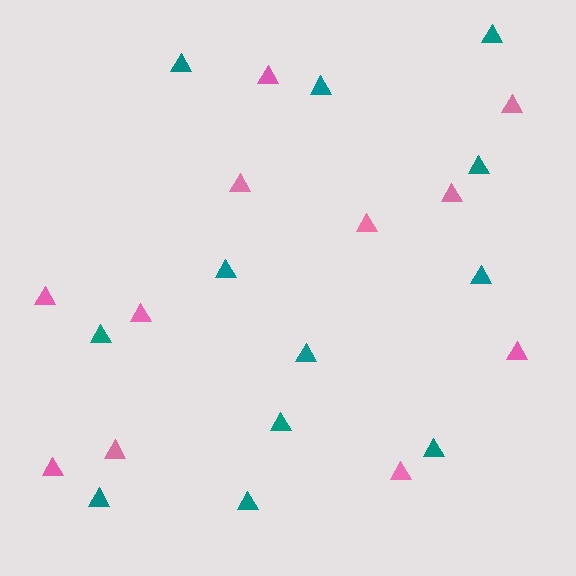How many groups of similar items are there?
There are 2 groups: one group of pink triangles (11) and one group of teal triangles (12).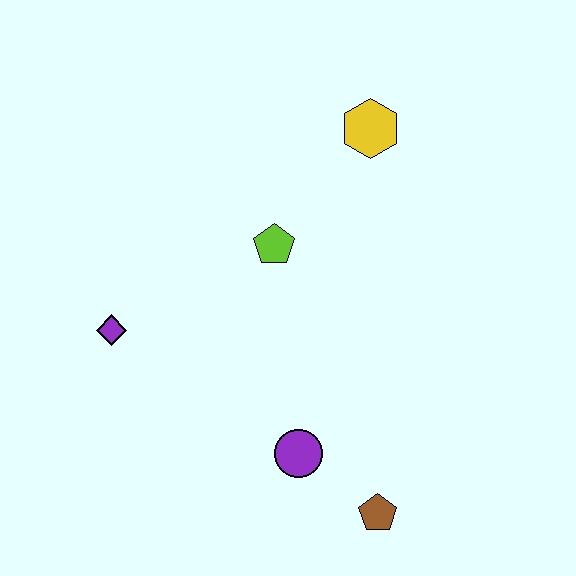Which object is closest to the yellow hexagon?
The lime pentagon is closest to the yellow hexagon.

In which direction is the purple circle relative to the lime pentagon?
The purple circle is below the lime pentagon.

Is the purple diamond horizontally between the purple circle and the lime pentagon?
No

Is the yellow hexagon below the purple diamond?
No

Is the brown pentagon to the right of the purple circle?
Yes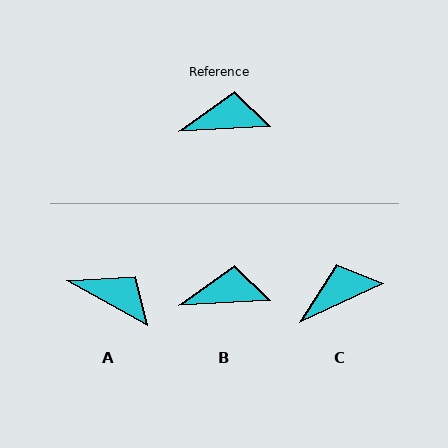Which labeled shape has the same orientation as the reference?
B.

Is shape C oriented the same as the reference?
No, it is off by about 22 degrees.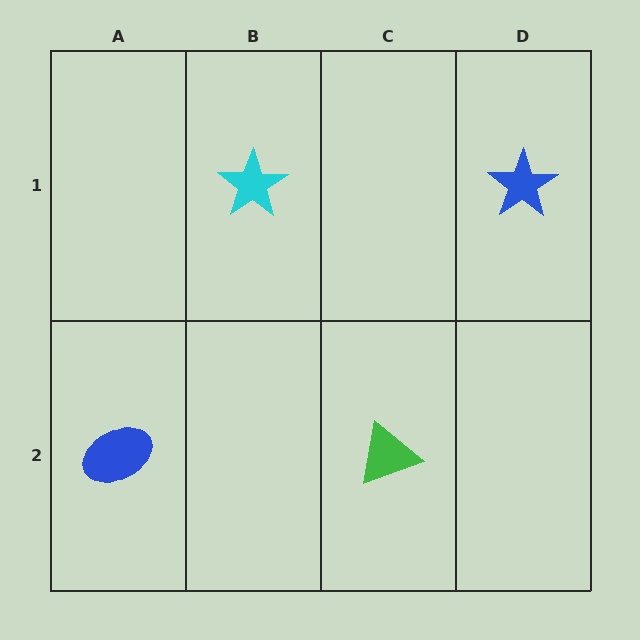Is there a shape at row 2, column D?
No, that cell is empty.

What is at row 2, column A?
A blue ellipse.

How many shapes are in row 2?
2 shapes.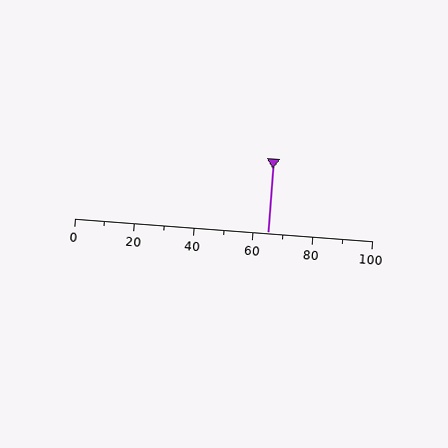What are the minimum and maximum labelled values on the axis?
The axis runs from 0 to 100.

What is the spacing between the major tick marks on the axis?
The major ticks are spaced 20 apart.